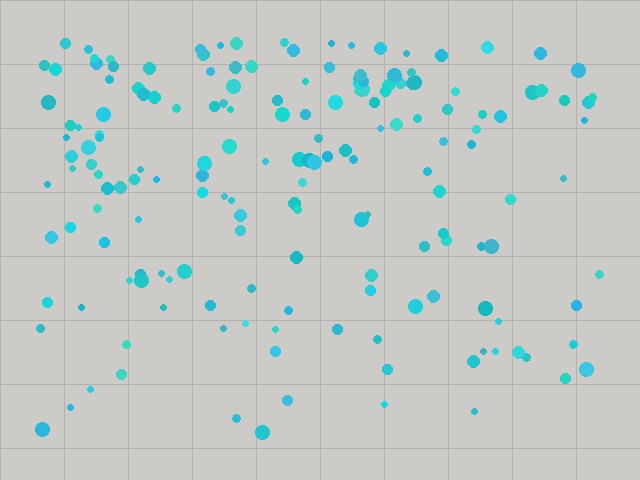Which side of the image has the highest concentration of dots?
The top.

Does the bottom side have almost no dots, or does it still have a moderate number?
Still a moderate number, just noticeably fewer than the top.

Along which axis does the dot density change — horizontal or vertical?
Vertical.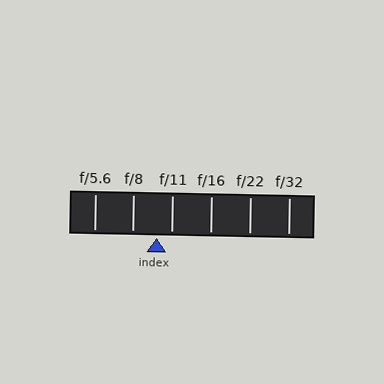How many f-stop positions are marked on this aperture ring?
There are 6 f-stop positions marked.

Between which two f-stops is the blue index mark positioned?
The index mark is between f/8 and f/11.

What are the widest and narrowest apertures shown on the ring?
The widest aperture shown is f/5.6 and the narrowest is f/32.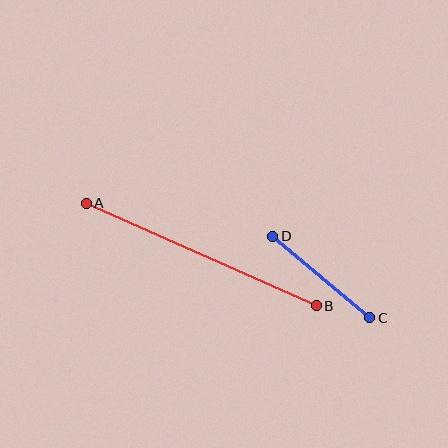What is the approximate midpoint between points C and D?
The midpoint is at approximately (321, 277) pixels.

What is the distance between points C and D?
The distance is approximately 127 pixels.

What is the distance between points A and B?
The distance is approximately 252 pixels.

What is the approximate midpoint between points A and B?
The midpoint is at approximately (201, 255) pixels.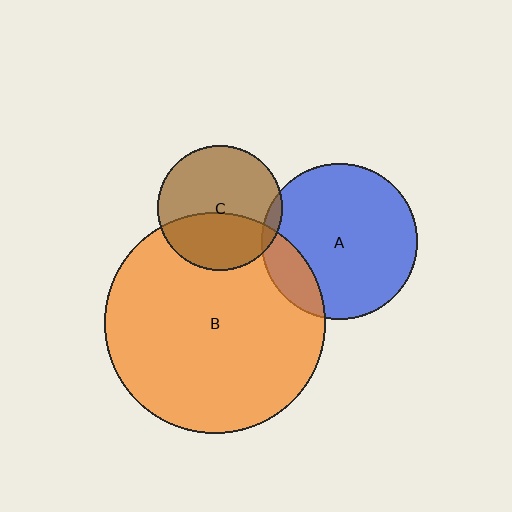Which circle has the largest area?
Circle B (orange).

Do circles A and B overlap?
Yes.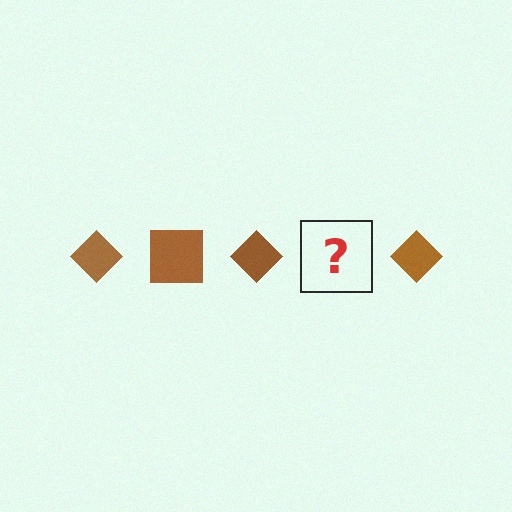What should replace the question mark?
The question mark should be replaced with a brown square.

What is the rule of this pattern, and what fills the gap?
The rule is that the pattern cycles through diamond, square shapes in brown. The gap should be filled with a brown square.